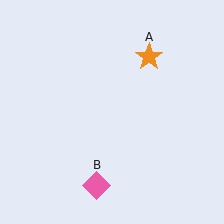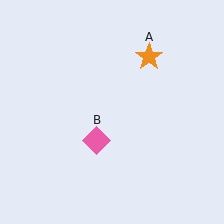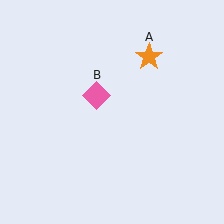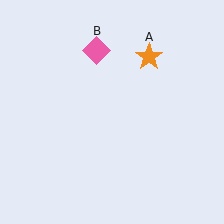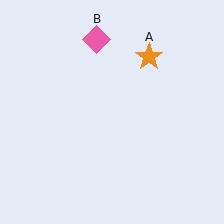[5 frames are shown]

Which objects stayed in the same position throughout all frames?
Orange star (object A) remained stationary.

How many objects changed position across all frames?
1 object changed position: pink diamond (object B).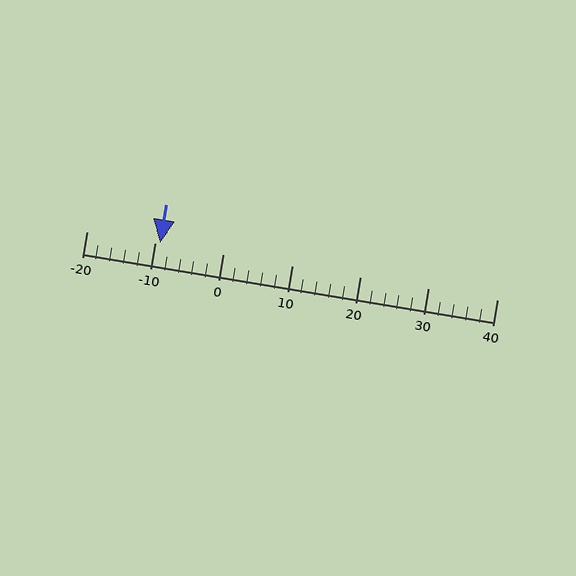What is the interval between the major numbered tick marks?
The major tick marks are spaced 10 units apart.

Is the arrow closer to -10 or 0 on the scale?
The arrow is closer to -10.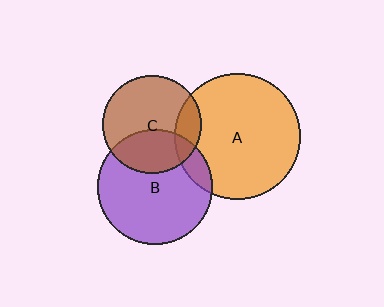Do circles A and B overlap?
Yes.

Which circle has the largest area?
Circle A (orange).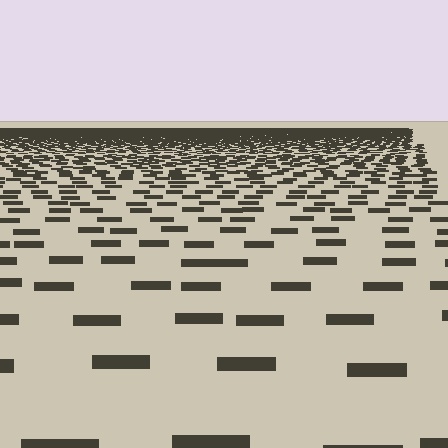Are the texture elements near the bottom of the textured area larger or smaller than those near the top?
Larger. Near the bottom, elements are closer to the viewer and appear at a bigger on-screen size.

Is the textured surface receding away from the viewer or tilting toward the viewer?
The surface is receding away from the viewer. Texture elements get smaller and denser toward the top.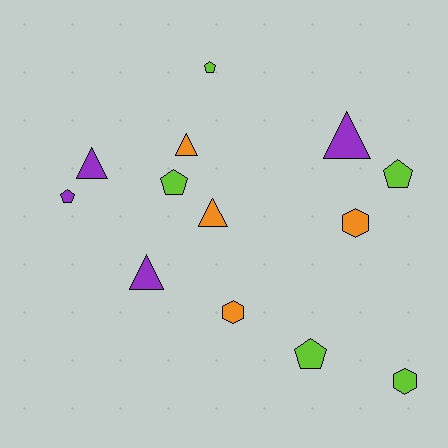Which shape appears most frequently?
Triangle, with 5 objects.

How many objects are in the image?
There are 13 objects.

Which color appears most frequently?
Lime, with 5 objects.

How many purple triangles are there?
There are 3 purple triangles.